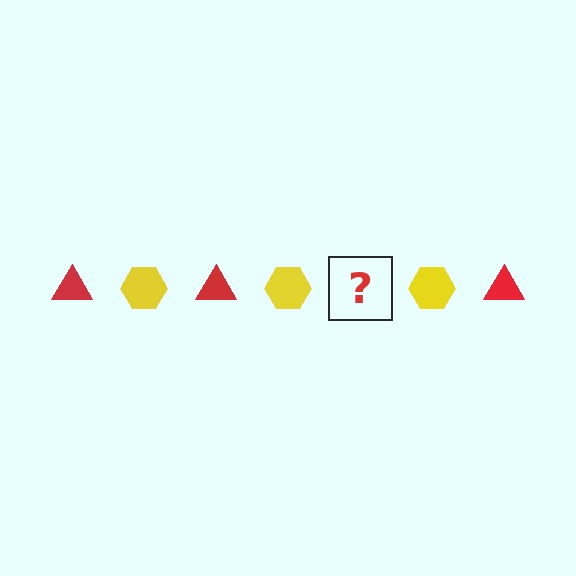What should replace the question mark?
The question mark should be replaced with a red triangle.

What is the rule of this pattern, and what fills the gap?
The rule is that the pattern alternates between red triangle and yellow hexagon. The gap should be filled with a red triangle.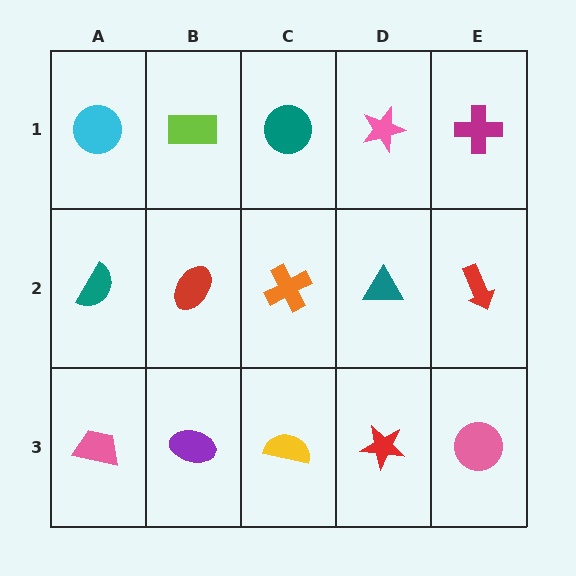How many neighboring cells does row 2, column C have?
4.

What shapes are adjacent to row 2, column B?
A lime rectangle (row 1, column B), a purple ellipse (row 3, column B), a teal semicircle (row 2, column A), an orange cross (row 2, column C).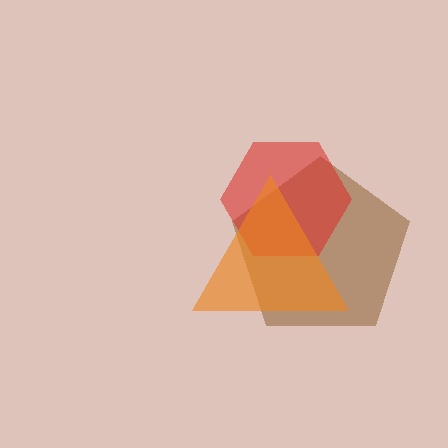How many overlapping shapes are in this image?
There are 3 overlapping shapes in the image.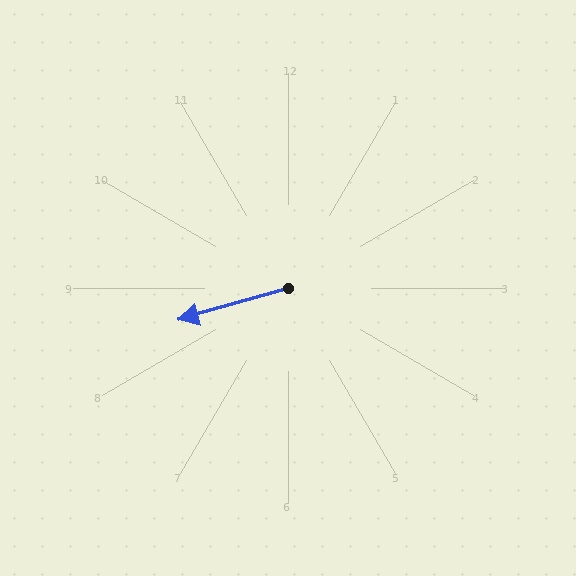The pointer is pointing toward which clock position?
Roughly 8 o'clock.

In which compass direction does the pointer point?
West.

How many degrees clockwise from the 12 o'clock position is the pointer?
Approximately 254 degrees.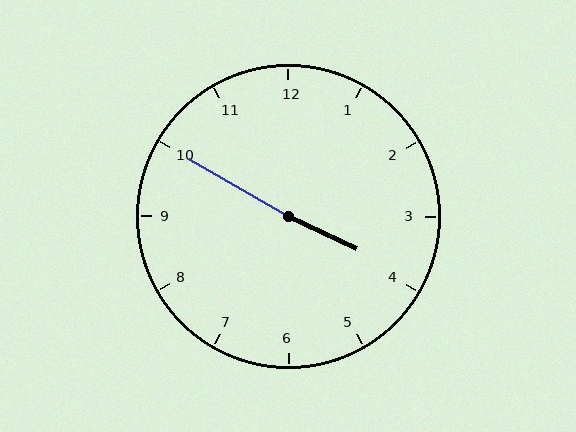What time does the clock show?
3:50.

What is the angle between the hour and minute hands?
Approximately 175 degrees.